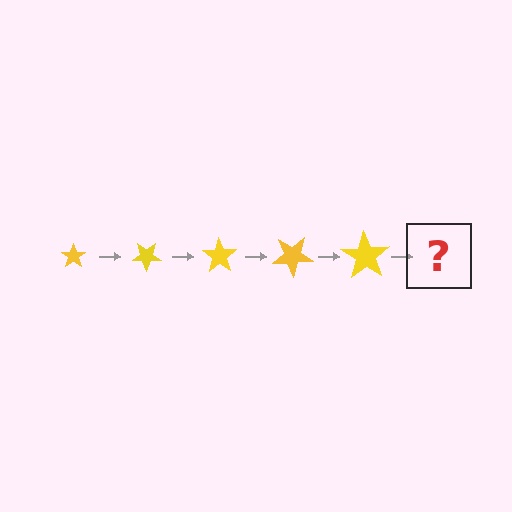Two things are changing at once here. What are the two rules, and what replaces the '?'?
The two rules are that the star grows larger each step and it rotates 35 degrees each step. The '?' should be a star, larger than the previous one and rotated 175 degrees from the start.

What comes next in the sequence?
The next element should be a star, larger than the previous one and rotated 175 degrees from the start.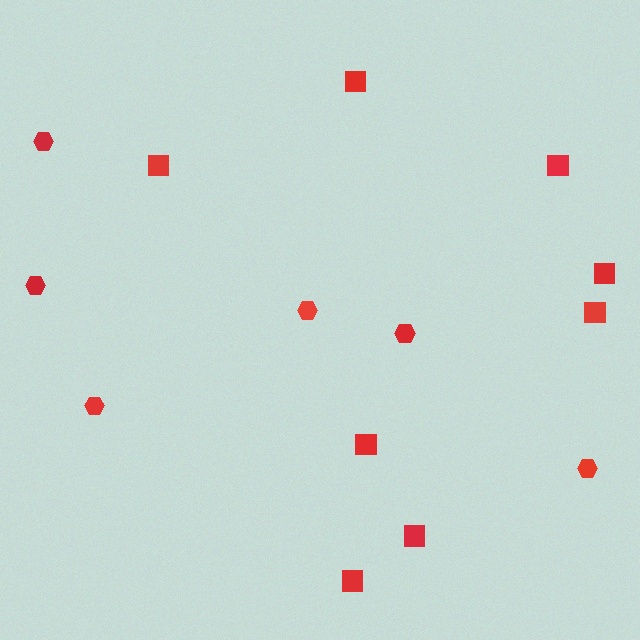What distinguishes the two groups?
There are 2 groups: one group of hexagons (6) and one group of squares (8).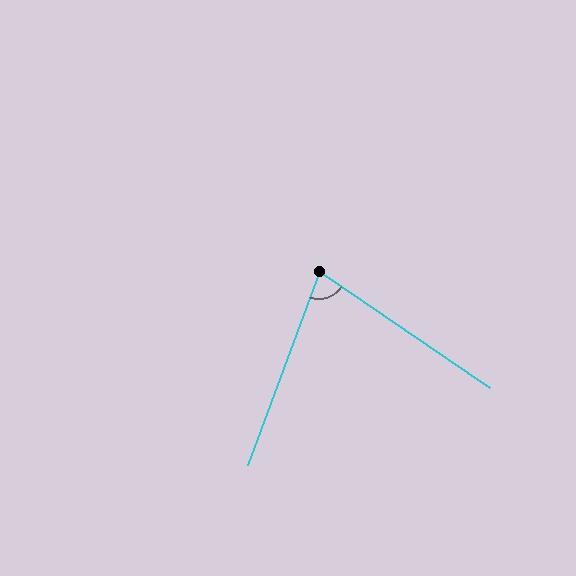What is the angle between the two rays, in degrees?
Approximately 76 degrees.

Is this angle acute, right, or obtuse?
It is acute.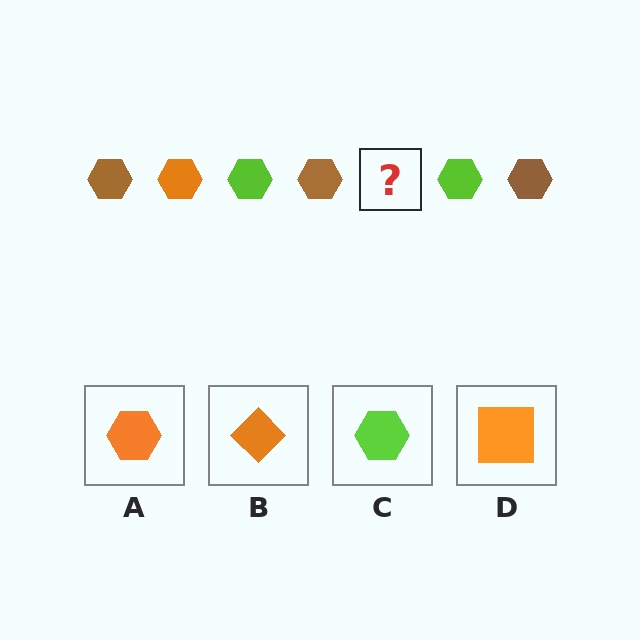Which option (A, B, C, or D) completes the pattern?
A.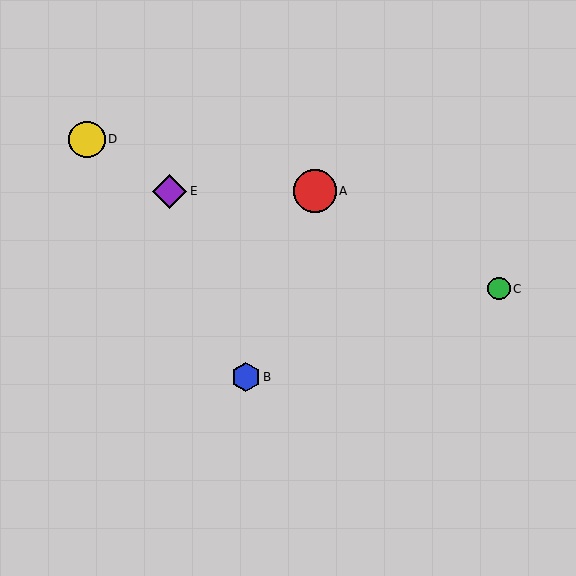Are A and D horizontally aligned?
No, A is at y≈191 and D is at y≈139.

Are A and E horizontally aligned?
Yes, both are at y≈191.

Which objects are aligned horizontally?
Objects A, E are aligned horizontally.